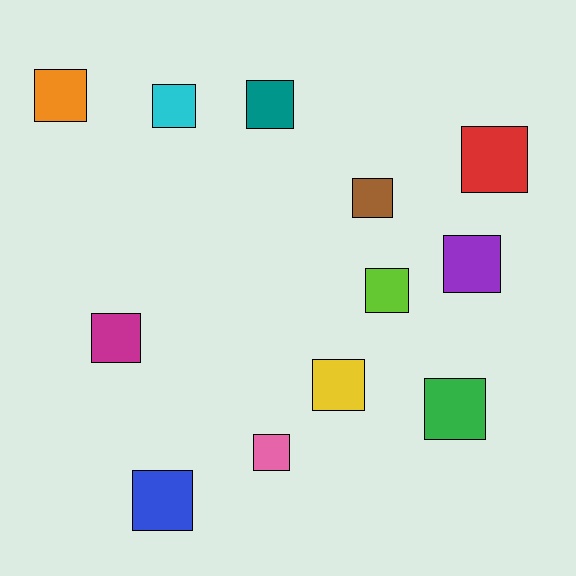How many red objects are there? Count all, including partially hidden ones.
There is 1 red object.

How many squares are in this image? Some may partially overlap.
There are 12 squares.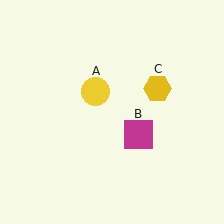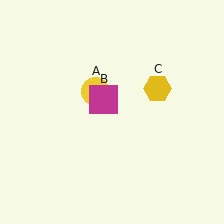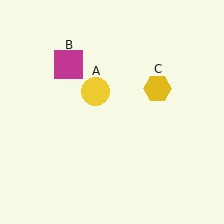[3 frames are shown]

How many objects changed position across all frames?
1 object changed position: magenta square (object B).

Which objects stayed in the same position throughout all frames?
Yellow circle (object A) and yellow hexagon (object C) remained stationary.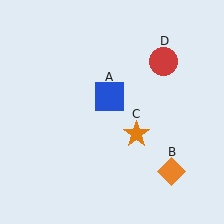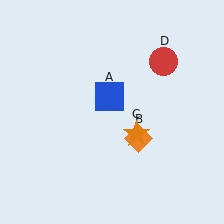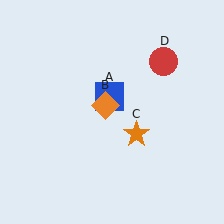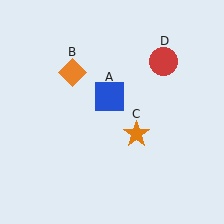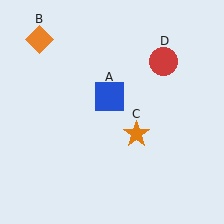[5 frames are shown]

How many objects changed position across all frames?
1 object changed position: orange diamond (object B).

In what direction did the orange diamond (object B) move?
The orange diamond (object B) moved up and to the left.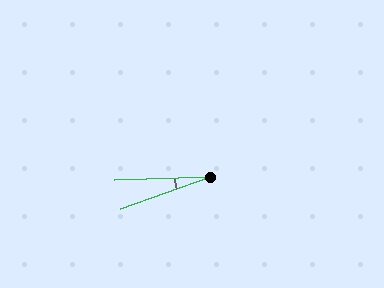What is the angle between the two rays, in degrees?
Approximately 17 degrees.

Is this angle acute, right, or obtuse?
It is acute.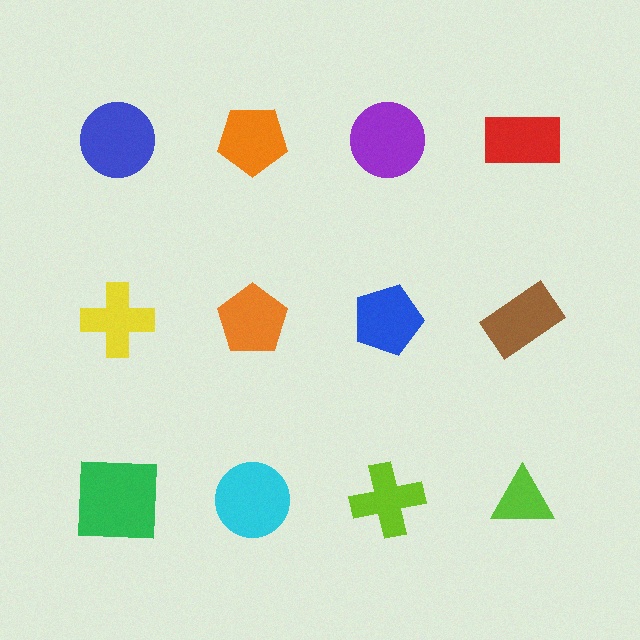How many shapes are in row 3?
4 shapes.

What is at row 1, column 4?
A red rectangle.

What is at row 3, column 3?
A lime cross.